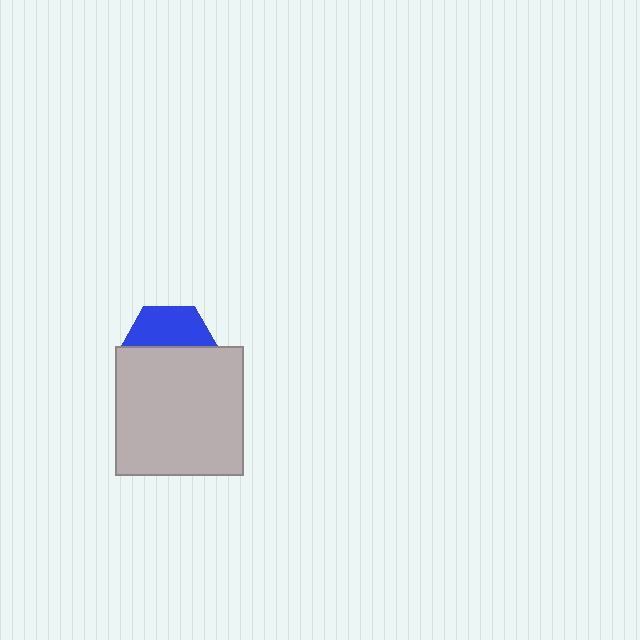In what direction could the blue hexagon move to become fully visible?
The blue hexagon could move up. That would shift it out from behind the light gray square entirely.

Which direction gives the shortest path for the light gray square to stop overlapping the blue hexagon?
Moving down gives the shortest separation.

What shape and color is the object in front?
The object in front is a light gray square.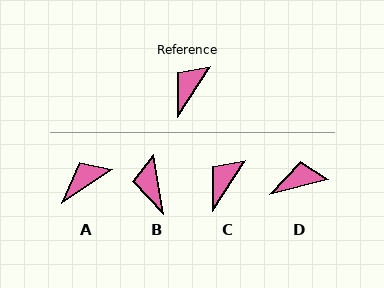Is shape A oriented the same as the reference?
No, it is off by about 24 degrees.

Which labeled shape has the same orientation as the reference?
C.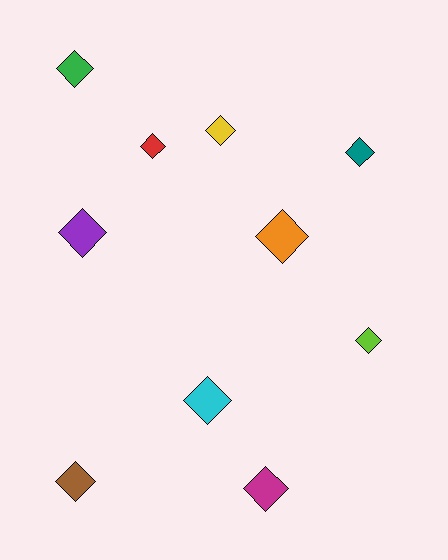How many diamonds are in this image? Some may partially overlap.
There are 10 diamonds.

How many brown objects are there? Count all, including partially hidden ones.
There is 1 brown object.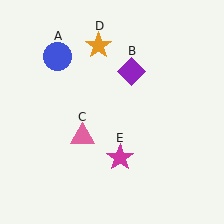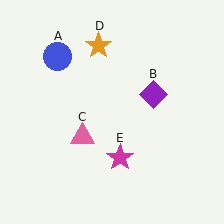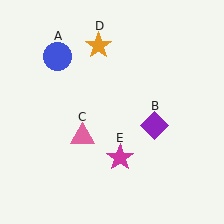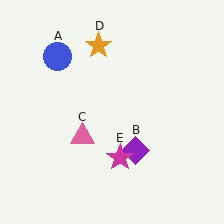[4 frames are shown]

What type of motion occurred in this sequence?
The purple diamond (object B) rotated clockwise around the center of the scene.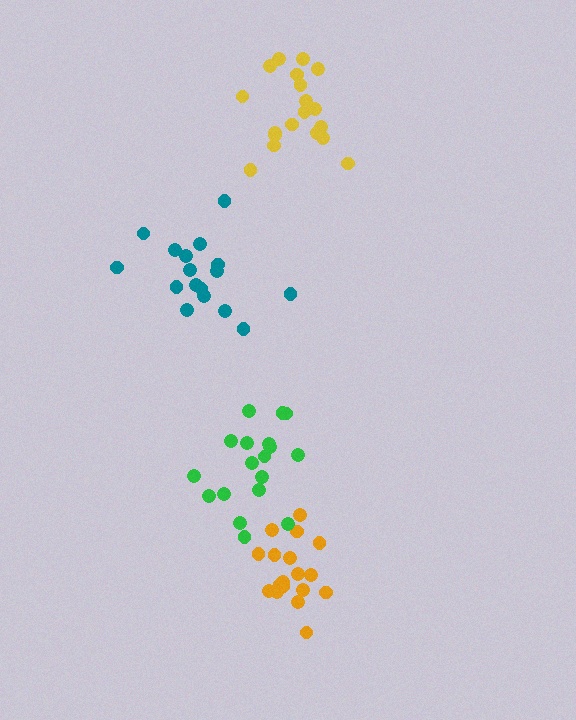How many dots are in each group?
Group 1: 18 dots, Group 2: 17 dots, Group 3: 19 dots, Group 4: 18 dots (72 total).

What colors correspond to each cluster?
The clusters are colored: orange, teal, yellow, green.